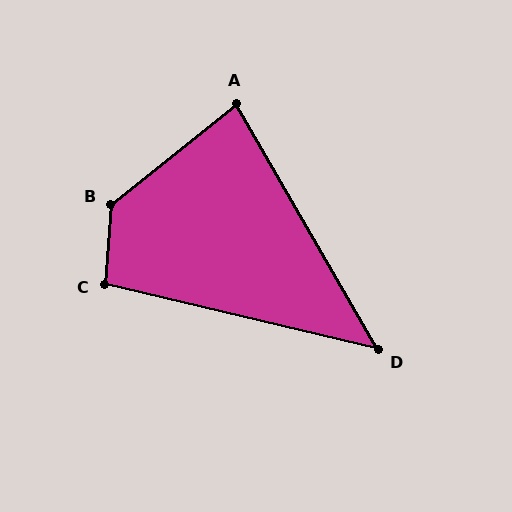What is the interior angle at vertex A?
Approximately 81 degrees (acute).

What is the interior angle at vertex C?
Approximately 99 degrees (obtuse).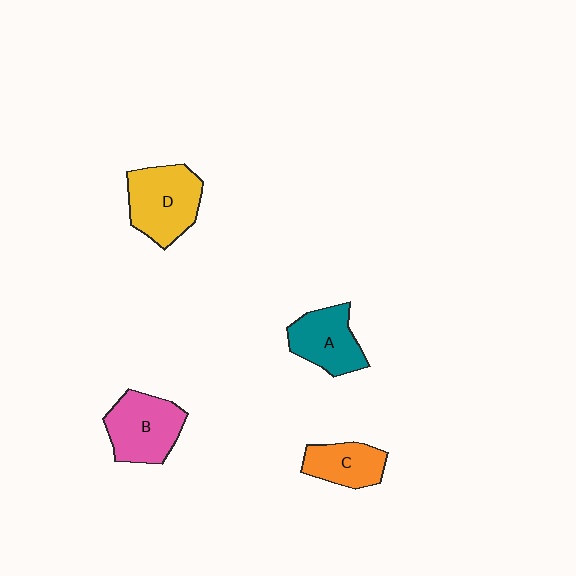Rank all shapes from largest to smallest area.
From largest to smallest: D (yellow), B (pink), A (teal), C (orange).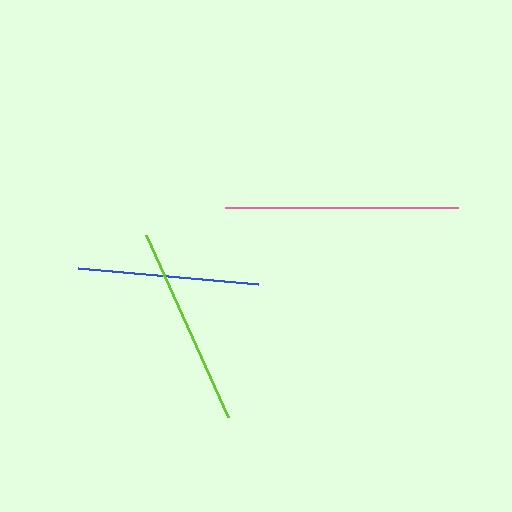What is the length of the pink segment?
The pink segment is approximately 233 pixels long.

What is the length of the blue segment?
The blue segment is approximately 181 pixels long.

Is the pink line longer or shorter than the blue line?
The pink line is longer than the blue line.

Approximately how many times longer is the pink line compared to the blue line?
The pink line is approximately 1.3 times the length of the blue line.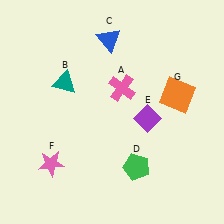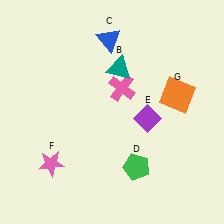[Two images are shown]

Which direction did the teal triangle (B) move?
The teal triangle (B) moved right.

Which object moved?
The teal triangle (B) moved right.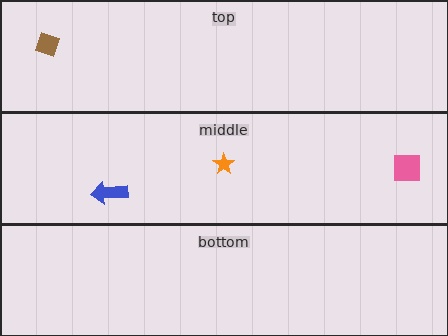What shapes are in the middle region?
The pink square, the blue arrow, the orange star.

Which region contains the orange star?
The middle region.